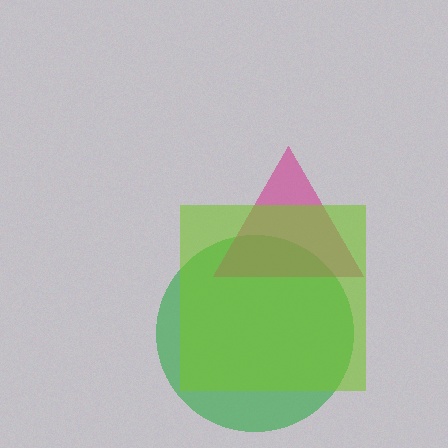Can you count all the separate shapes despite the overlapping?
Yes, there are 3 separate shapes.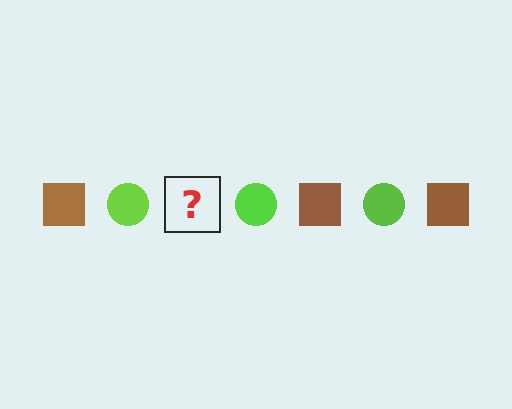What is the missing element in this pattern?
The missing element is a brown square.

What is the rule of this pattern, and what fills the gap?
The rule is that the pattern alternates between brown square and lime circle. The gap should be filled with a brown square.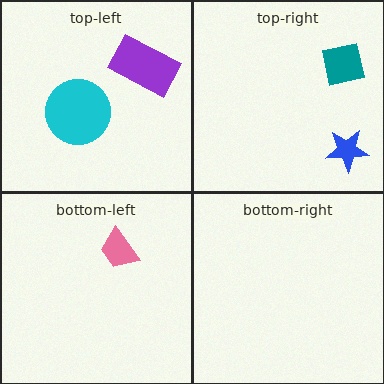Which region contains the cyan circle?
The top-left region.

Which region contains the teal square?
The top-right region.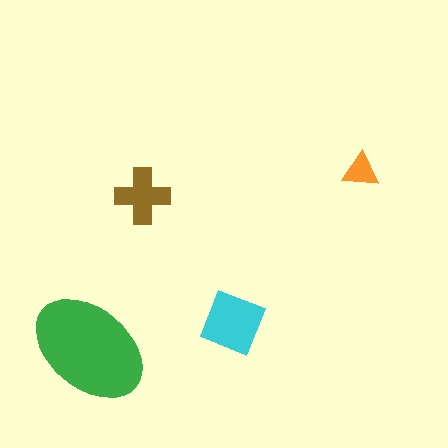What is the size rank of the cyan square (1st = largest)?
2nd.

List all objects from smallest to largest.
The orange triangle, the brown cross, the cyan square, the green ellipse.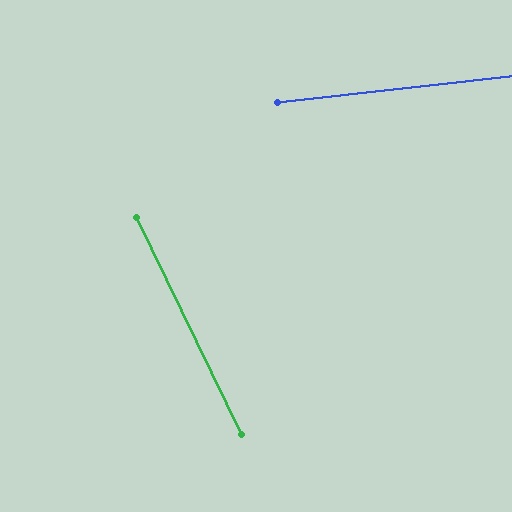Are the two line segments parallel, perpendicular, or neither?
Neither parallel nor perpendicular — they differ by about 71°.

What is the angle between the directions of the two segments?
Approximately 71 degrees.